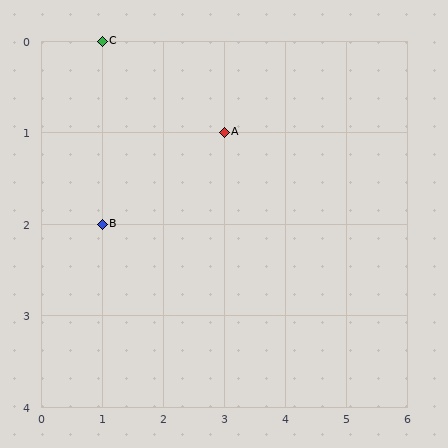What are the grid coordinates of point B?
Point B is at grid coordinates (1, 2).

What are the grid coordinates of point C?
Point C is at grid coordinates (1, 0).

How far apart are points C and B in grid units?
Points C and B are 2 rows apart.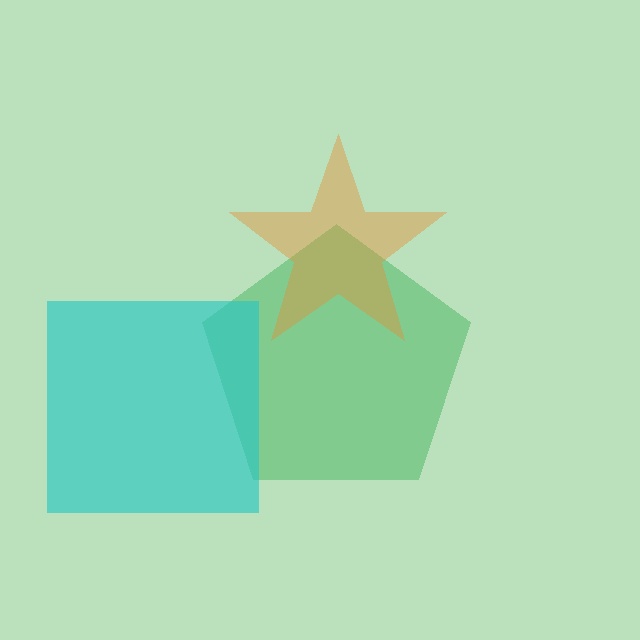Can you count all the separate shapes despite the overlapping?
Yes, there are 3 separate shapes.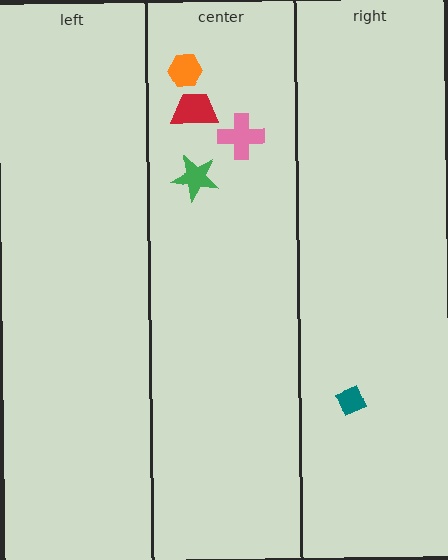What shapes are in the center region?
The red trapezoid, the green star, the orange hexagon, the pink cross.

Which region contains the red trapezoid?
The center region.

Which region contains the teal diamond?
The right region.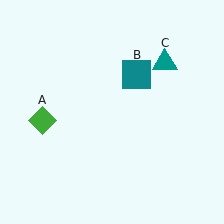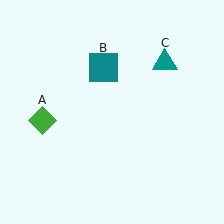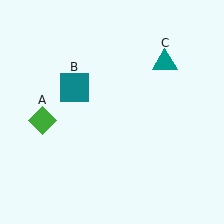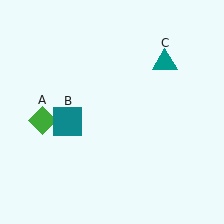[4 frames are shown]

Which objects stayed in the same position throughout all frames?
Green diamond (object A) and teal triangle (object C) remained stationary.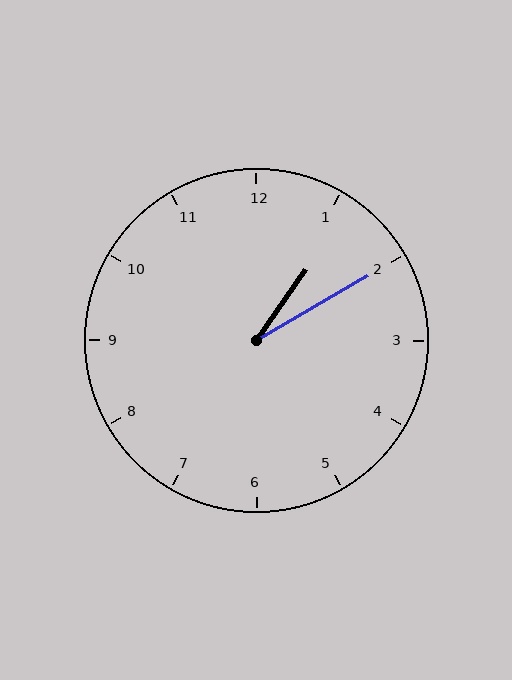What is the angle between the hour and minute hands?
Approximately 25 degrees.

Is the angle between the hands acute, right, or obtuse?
It is acute.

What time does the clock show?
1:10.